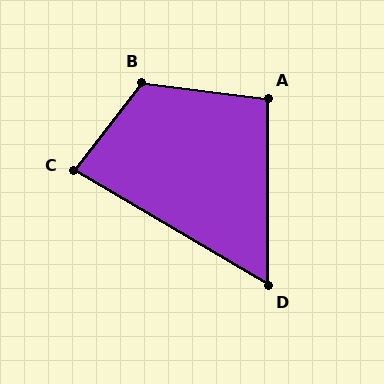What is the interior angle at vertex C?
Approximately 83 degrees (acute).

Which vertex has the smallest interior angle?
D, at approximately 59 degrees.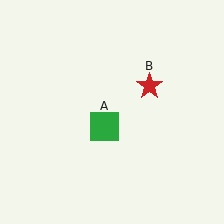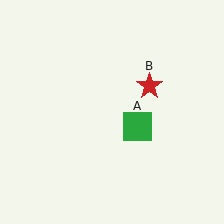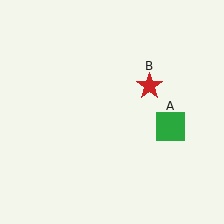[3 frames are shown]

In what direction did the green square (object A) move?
The green square (object A) moved right.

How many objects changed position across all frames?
1 object changed position: green square (object A).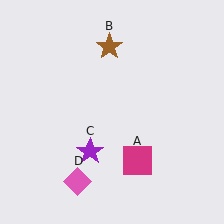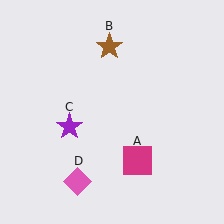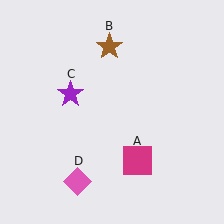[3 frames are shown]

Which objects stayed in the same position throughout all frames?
Magenta square (object A) and brown star (object B) and pink diamond (object D) remained stationary.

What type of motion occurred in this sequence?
The purple star (object C) rotated clockwise around the center of the scene.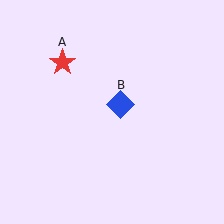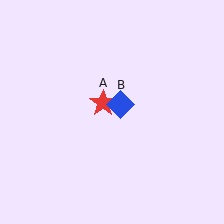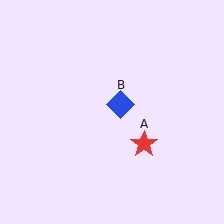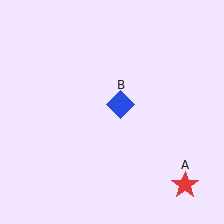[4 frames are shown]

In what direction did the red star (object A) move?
The red star (object A) moved down and to the right.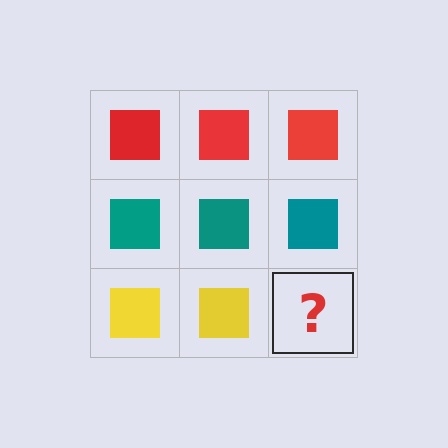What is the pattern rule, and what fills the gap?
The rule is that each row has a consistent color. The gap should be filled with a yellow square.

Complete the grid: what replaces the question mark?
The question mark should be replaced with a yellow square.